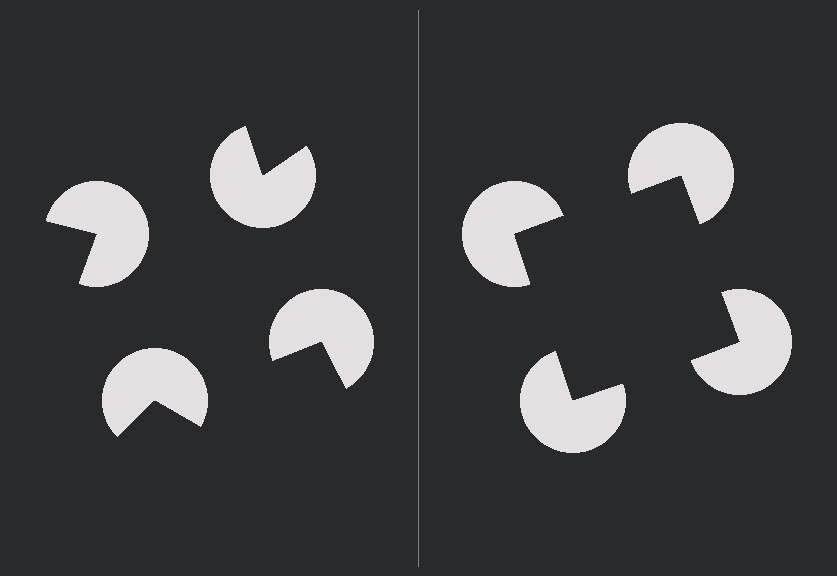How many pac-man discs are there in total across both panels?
8 — 4 on each side.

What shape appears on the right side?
An illusory square.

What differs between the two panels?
The pac-man discs are positioned identically on both sides; only the wedge orientations differ. On the right they align to a square; on the left they are misaligned.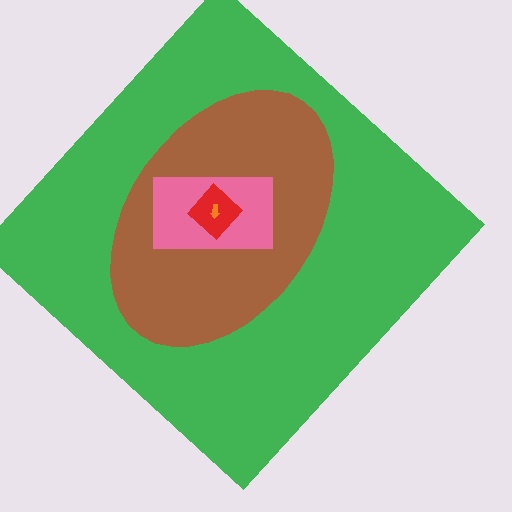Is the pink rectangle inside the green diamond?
Yes.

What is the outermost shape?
The green diamond.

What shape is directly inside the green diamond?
The brown ellipse.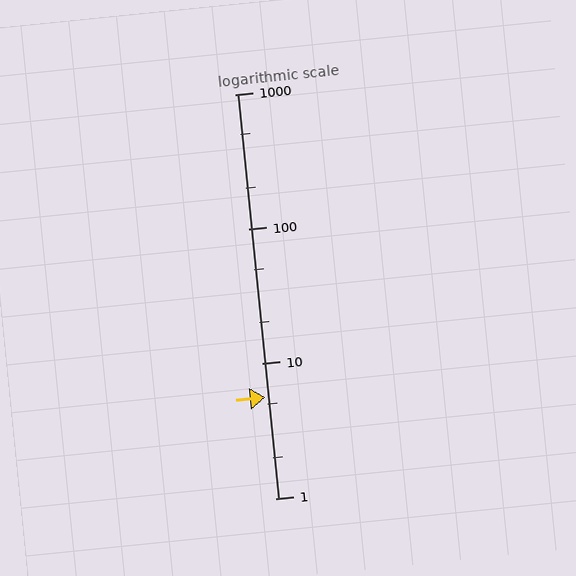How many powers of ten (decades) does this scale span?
The scale spans 3 decades, from 1 to 1000.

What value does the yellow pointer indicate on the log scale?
The pointer indicates approximately 5.6.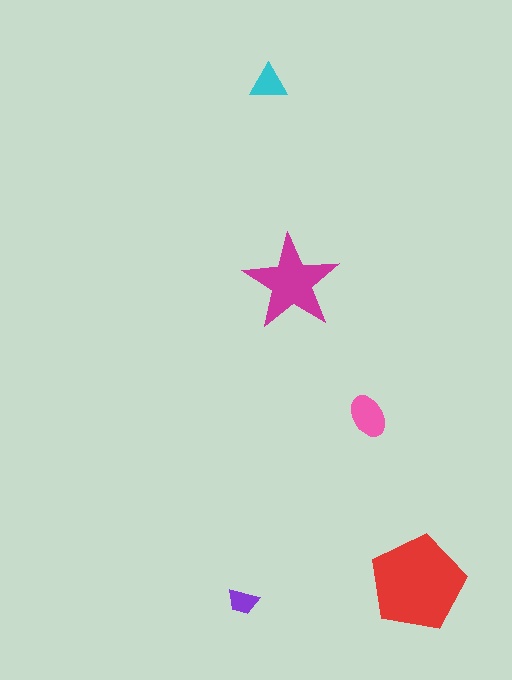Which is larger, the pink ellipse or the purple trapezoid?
The pink ellipse.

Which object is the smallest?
The purple trapezoid.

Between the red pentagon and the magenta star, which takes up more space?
The red pentagon.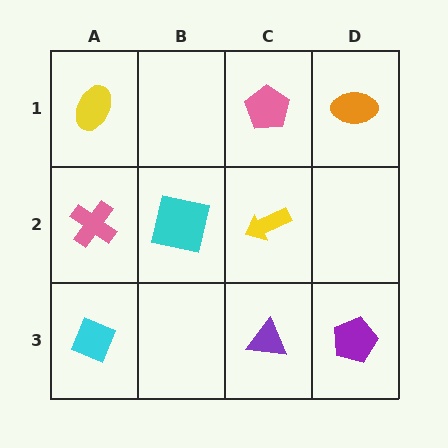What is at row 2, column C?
A yellow arrow.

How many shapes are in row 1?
3 shapes.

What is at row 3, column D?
A purple pentagon.